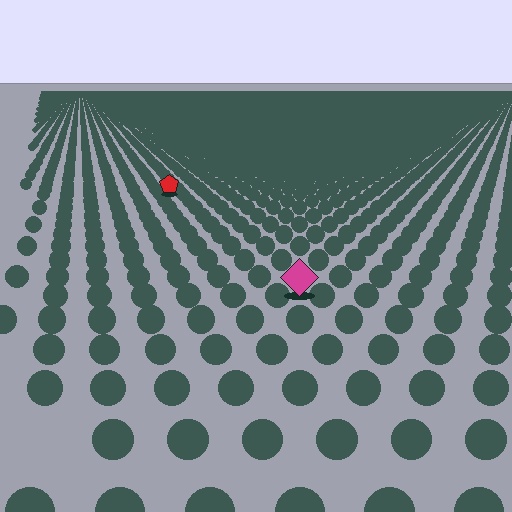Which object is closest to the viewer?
The magenta diamond is closest. The texture marks near it are larger and more spread out.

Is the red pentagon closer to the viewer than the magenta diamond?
No. The magenta diamond is closer — you can tell from the texture gradient: the ground texture is coarser near it.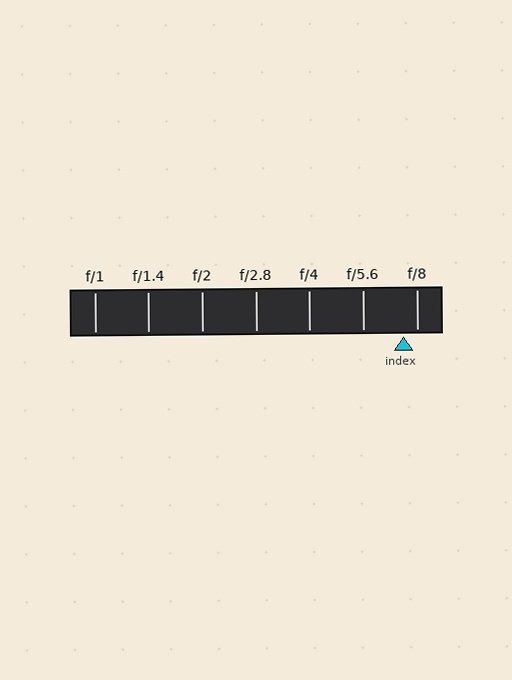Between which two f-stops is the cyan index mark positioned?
The index mark is between f/5.6 and f/8.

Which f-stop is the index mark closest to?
The index mark is closest to f/8.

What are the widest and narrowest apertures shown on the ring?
The widest aperture shown is f/1 and the narrowest is f/8.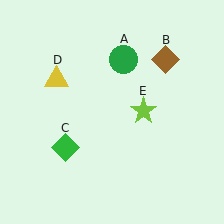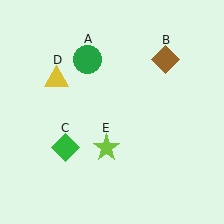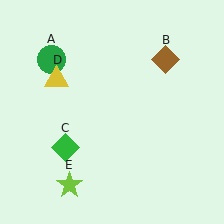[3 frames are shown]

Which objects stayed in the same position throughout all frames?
Brown diamond (object B) and green diamond (object C) and yellow triangle (object D) remained stationary.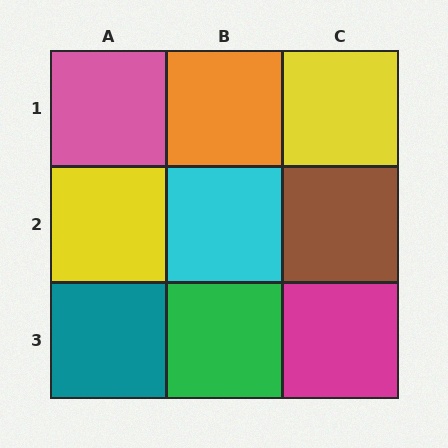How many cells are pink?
1 cell is pink.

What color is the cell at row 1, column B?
Orange.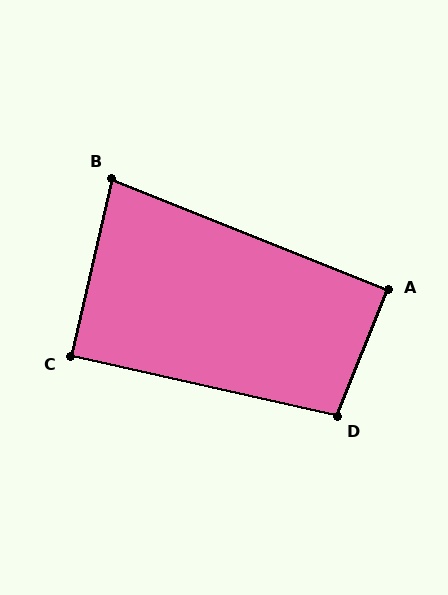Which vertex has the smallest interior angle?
B, at approximately 81 degrees.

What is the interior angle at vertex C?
Approximately 90 degrees (approximately right).